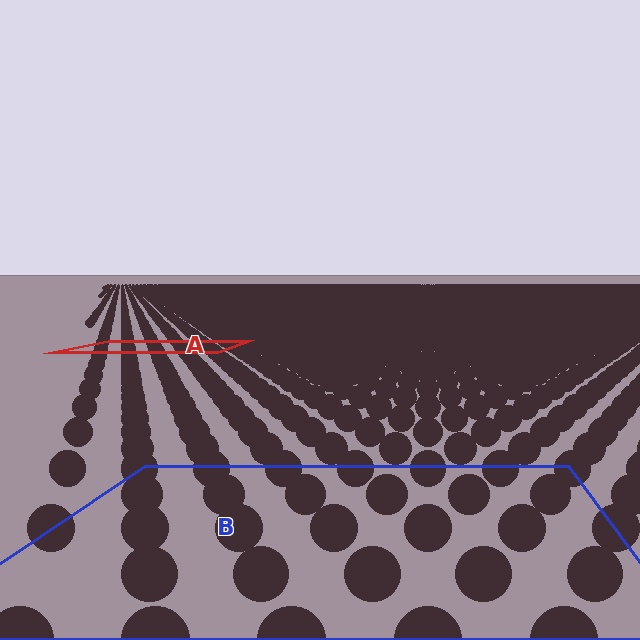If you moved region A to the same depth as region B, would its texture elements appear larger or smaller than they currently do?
They would appear larger. At a closer depth, the same texture elements are projected at a bigger on-screen size.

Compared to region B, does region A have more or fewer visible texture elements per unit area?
Region A has more texture elements per unit area — they are packed more densely because it is farther away.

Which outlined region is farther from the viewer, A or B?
Region A is farther from the viewer — the texture elements inside it appear smaller and more densely packed.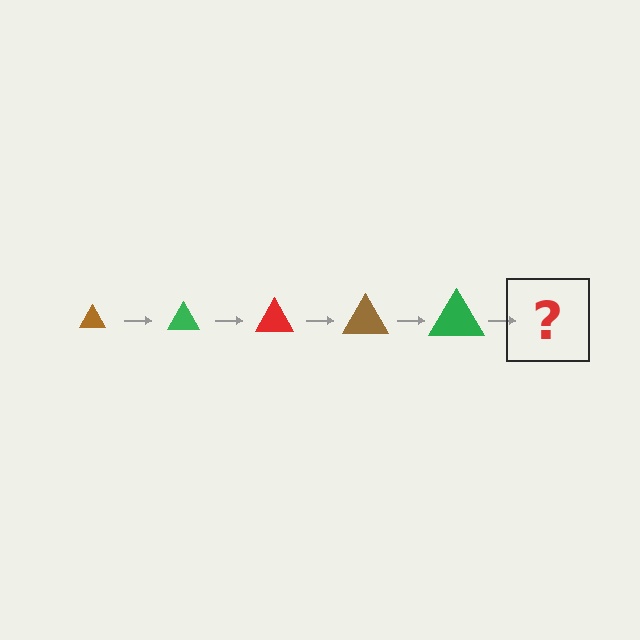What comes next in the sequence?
The next element should be a red triangle, larger than the previous one.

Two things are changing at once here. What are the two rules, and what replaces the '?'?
The two rules are that the triangle grows larger each step and the color cycles through brown, green, and red. The '?' should be a red triangle, larger than the previous one.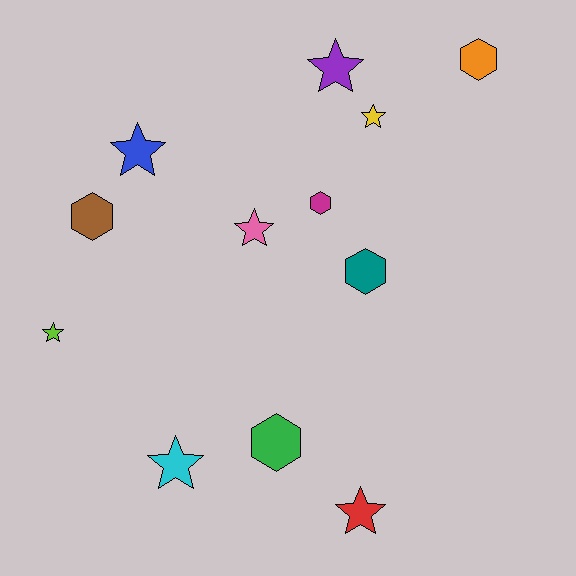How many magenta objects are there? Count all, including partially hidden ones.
There is 1 magenta object.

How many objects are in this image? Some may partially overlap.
There are 12 objects.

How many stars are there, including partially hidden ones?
There are 7 stars.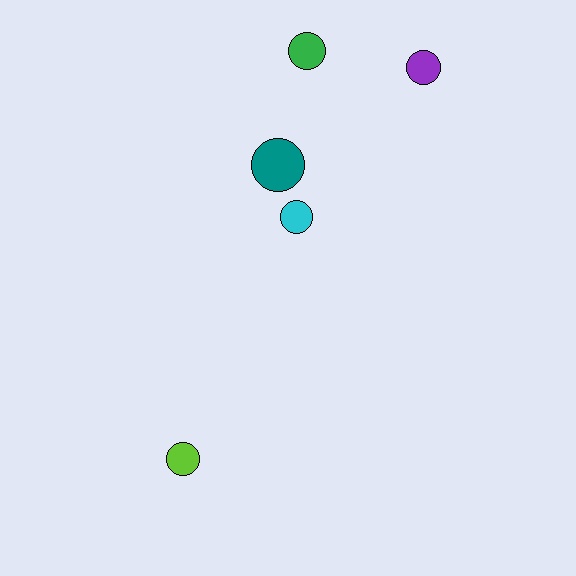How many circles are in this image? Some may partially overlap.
There are 5 circles.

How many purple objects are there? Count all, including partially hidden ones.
There is 1 purple object.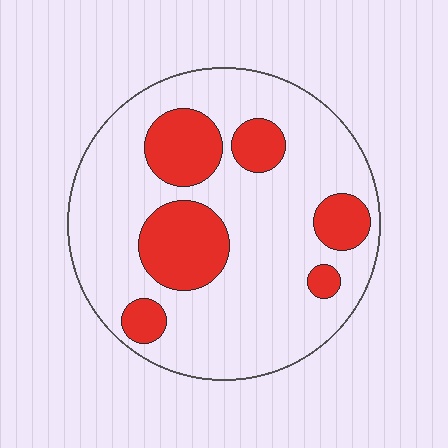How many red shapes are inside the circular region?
6.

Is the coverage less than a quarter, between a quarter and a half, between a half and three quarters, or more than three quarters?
Less than a quarter.